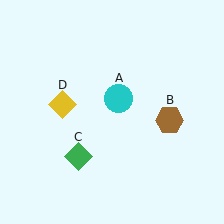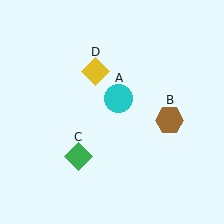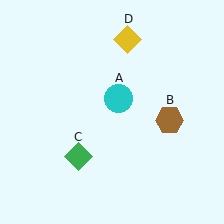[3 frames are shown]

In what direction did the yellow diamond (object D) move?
The yellow diamond (object D) moved up and to the right.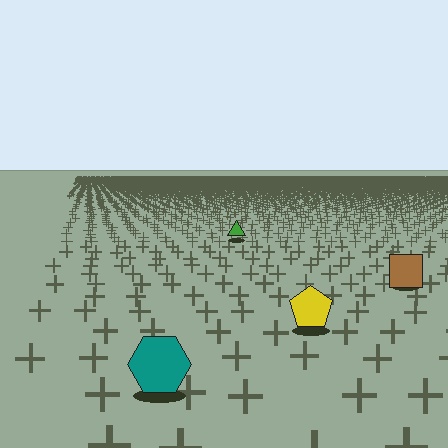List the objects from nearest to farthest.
From nearest to farthest: the teal hexagon, the yellow pentagon, the brown square, the green triangle.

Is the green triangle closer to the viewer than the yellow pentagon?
No. The yellow pentagon is closer — you can tell from the texture gradient: the ground texture is coarser near it.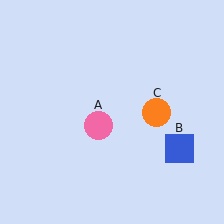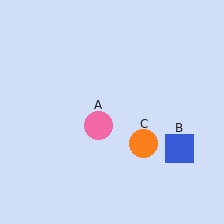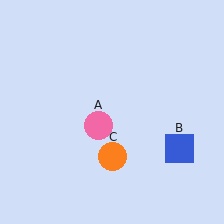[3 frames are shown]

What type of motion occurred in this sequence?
The orange circle (object C) rotated clockwise around the center of the scene.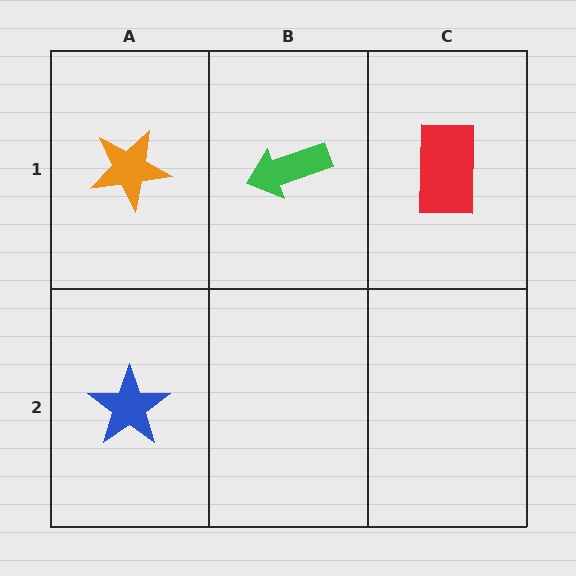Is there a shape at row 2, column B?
No, that cell is empty.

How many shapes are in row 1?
3 shapes.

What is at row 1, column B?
A green arrow.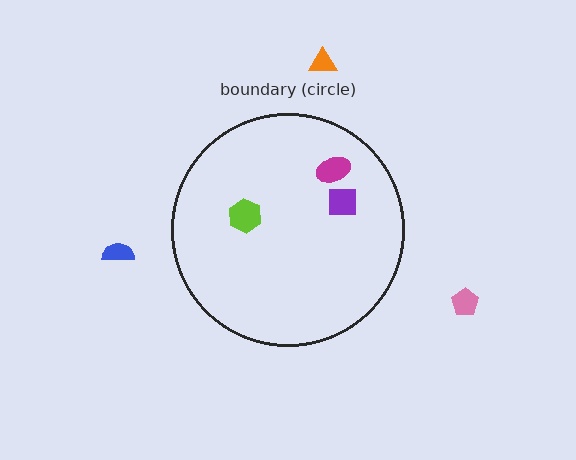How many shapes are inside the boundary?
3 inside, 3 outside.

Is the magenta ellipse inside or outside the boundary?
Inside.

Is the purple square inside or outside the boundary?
Inside.